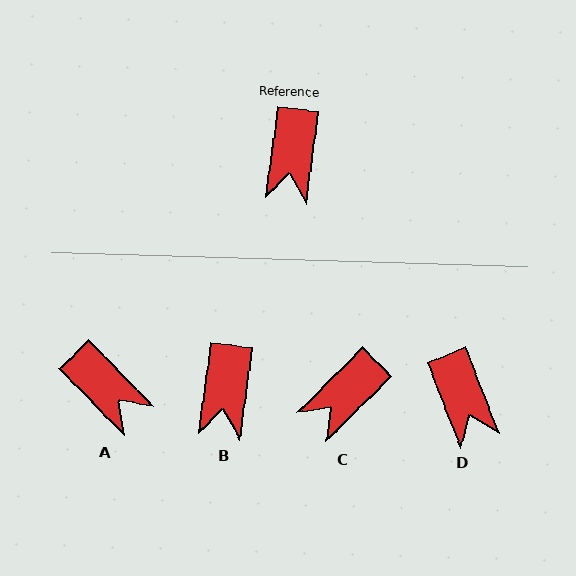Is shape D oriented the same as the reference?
No, it is off by about 29 degrees.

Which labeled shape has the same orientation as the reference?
B.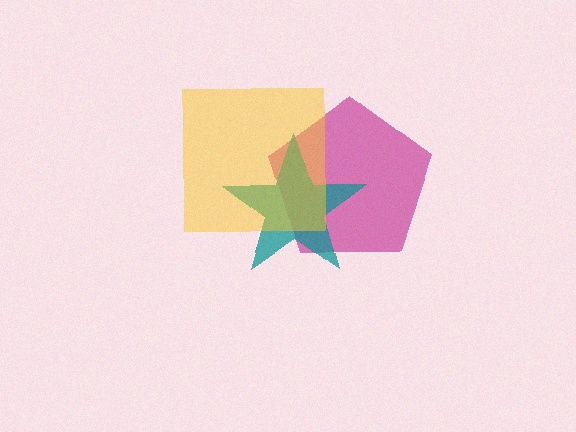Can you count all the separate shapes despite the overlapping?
Yes, there are 3 separate shapes.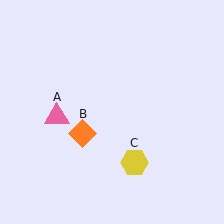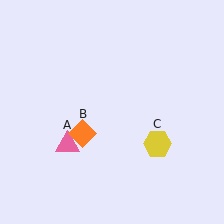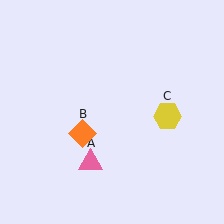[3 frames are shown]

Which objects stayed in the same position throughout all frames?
Orange diamond (object B) remained stationary.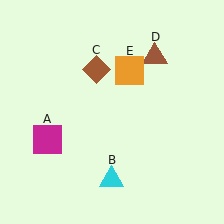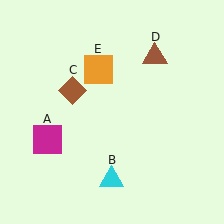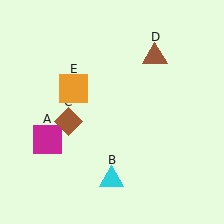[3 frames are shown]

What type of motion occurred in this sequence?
The brown diamond (object C), orange square (object E) rotated counterclockwise around the center of the scene.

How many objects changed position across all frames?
2 objects changed position: brown diamond (object C), orange square (object E).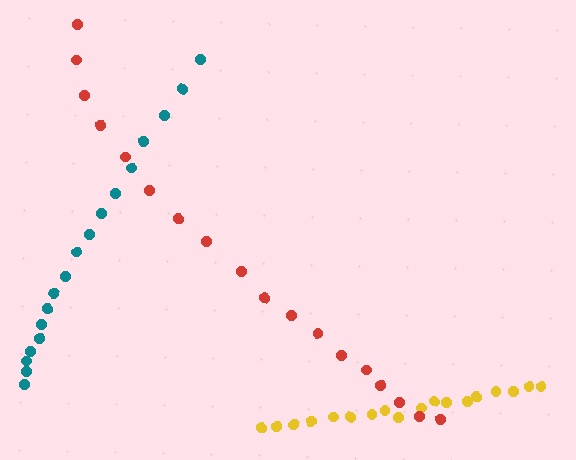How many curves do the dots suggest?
There are 3 distinct paths.